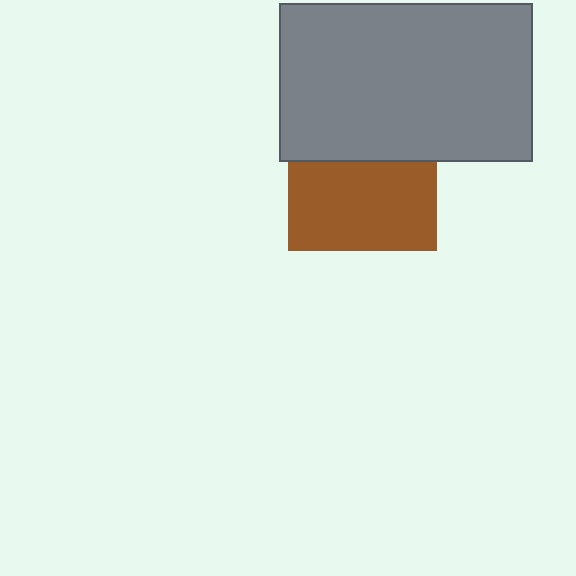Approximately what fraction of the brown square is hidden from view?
Roughly 40% of the brown square is hidden behind the gray rectangle.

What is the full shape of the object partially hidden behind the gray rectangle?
The partially hidden object is a brown square.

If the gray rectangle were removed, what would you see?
You would see the complete brown square.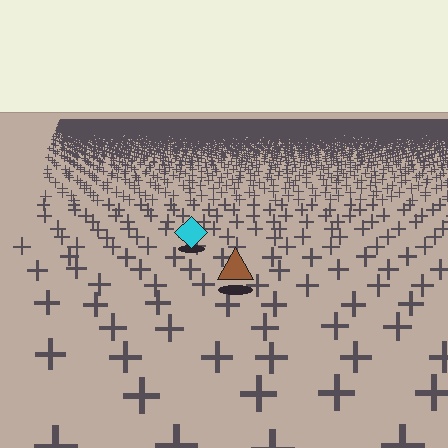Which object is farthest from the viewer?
The cyan diamond is farthest from the viewer. It appears smaller and the ground texture around it is denser.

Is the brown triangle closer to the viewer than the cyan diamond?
Yes. The brown triangle is closer — you can tell from the texture gradient: the ground texture is coarser near it.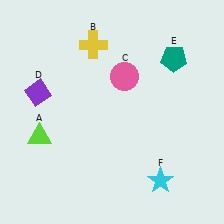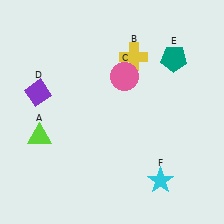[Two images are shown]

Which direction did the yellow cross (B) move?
The yellow cross (B) moved right.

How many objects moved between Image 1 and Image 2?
1 object moved between the two images.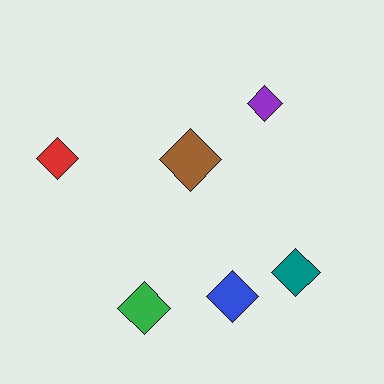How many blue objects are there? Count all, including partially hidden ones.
There is 1 blue object.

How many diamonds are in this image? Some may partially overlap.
There are 6 diamonds.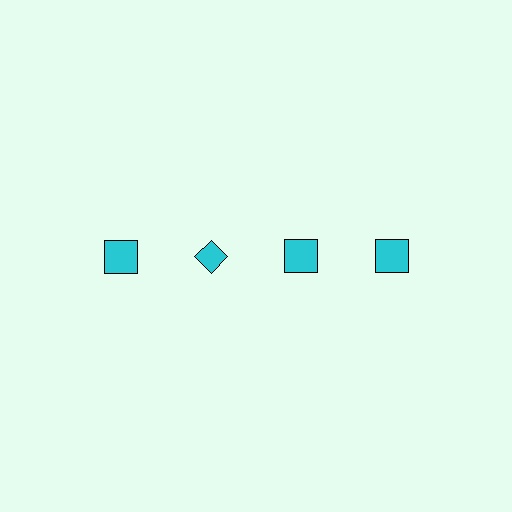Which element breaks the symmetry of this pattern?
The cyan diamond in the top row, second from left column breaks the symmetry. All other shapes are cyan squares.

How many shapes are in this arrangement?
There are 4 shapes arranged in a grid pattern.